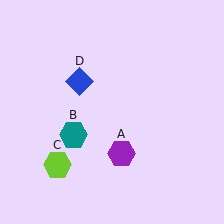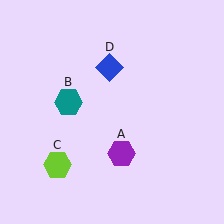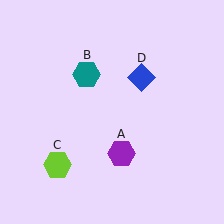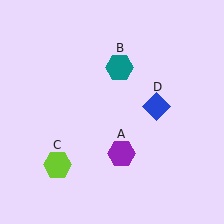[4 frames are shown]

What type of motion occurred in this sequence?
The teal hexagon (object B), blue diamond (object D) rotated clockwise around the center of the scene.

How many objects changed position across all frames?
2 objects changed position: teal hexagon (object B), blue diamond (object D).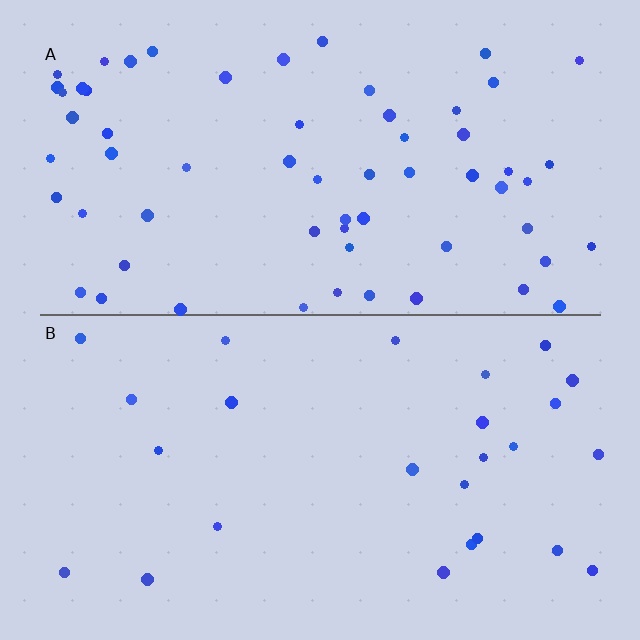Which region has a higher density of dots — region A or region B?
A (the top).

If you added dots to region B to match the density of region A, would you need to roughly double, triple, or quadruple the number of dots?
Approximately double.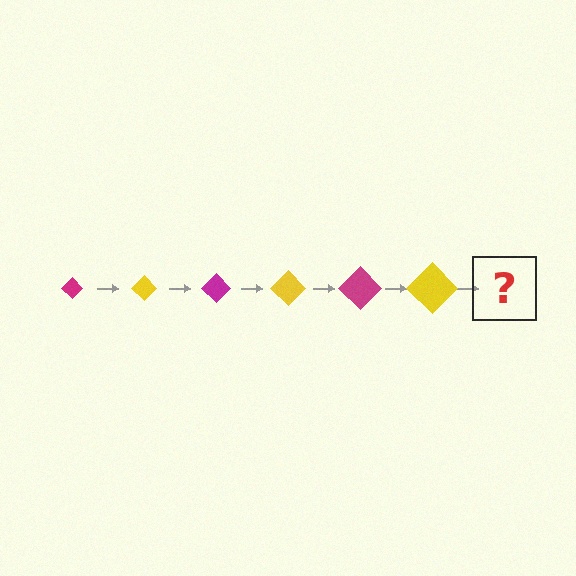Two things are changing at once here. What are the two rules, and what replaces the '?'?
The two rules are that the diamond grows larger each step and the color cycles through magenta and yellow. The '?' should be a magenta diamond, larger than the previous one.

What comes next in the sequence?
The next element should be a magenta diamond, larger than the previous one.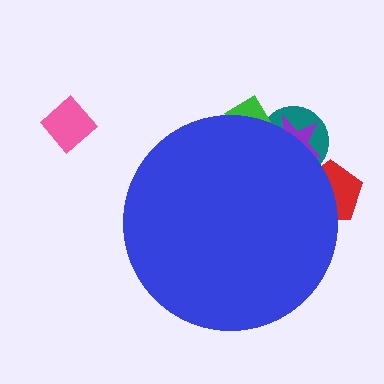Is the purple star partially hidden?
Yes, the purple star is partially hidden behind the blue circle.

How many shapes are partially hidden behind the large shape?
4 shapes are partially hidden.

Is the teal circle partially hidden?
Yes, the teal circle is partially hidden behind the blue circle.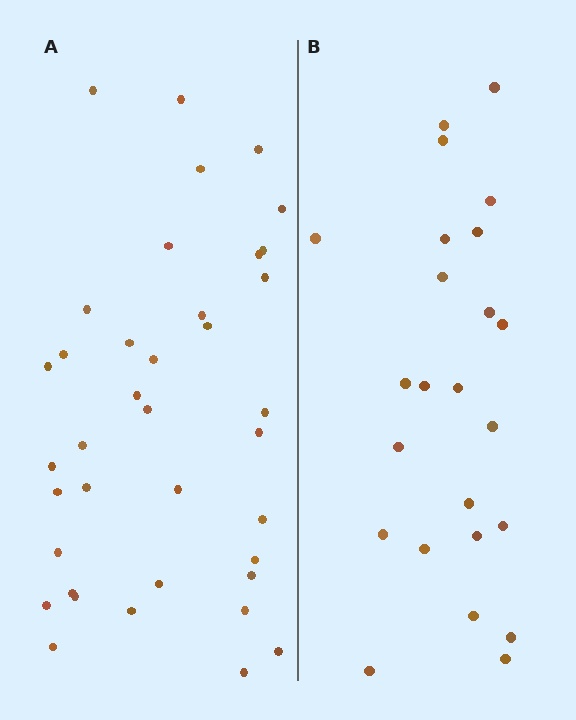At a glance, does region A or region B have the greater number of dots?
Region A (the left region) has more dots.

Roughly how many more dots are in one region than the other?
Region A has approximately 15 more dots than region B.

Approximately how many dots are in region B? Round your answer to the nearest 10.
About 20 dots. (The exact count is 24, which rounds to 20.)